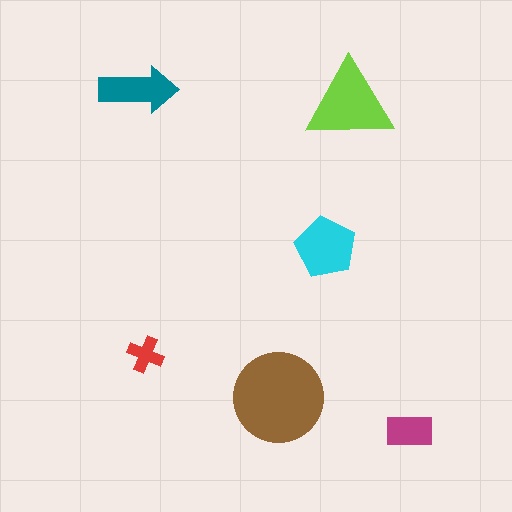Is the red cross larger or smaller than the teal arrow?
Smaller.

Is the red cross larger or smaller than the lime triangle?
Smaller.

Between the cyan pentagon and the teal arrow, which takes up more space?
The cyan pentagon.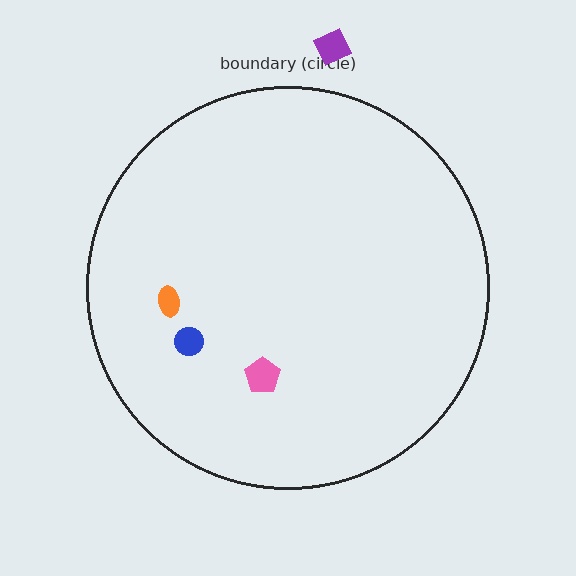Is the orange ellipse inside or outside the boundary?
Inside.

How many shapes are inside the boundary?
3 inside, 1 outside.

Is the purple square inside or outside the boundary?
Outside.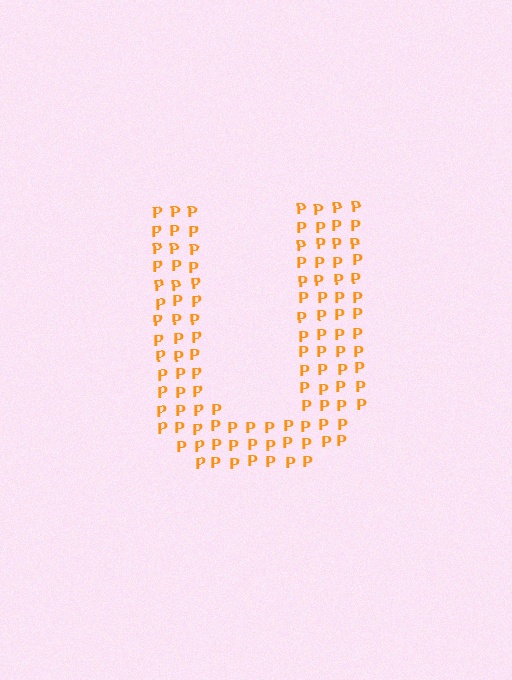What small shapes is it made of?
It is made of small letter P's.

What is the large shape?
The large shape is the letter U.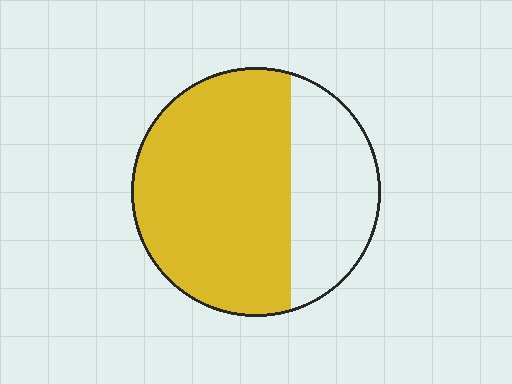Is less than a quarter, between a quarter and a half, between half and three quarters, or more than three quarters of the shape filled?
Between half and three quarters.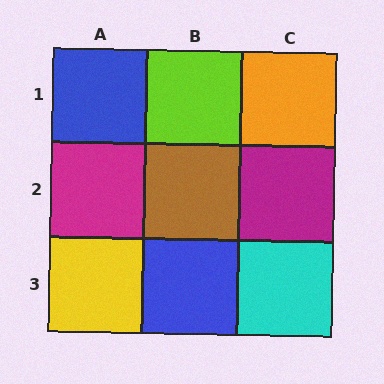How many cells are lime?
1 cell is lime.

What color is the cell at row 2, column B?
Brown.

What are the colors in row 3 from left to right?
Yellow, blue, cyan.